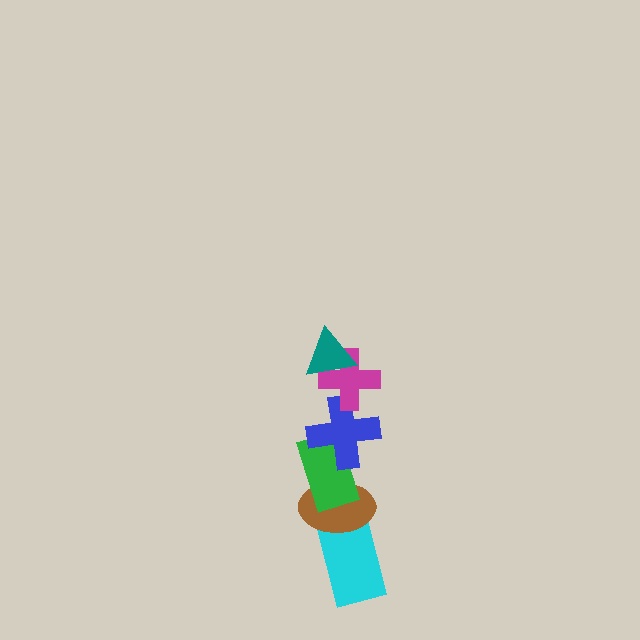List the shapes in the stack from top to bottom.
From top to bottom: the teal triangle, the magenta cross, the blue cross, the green rectangle, the brown ellipse, the cyan rectangle.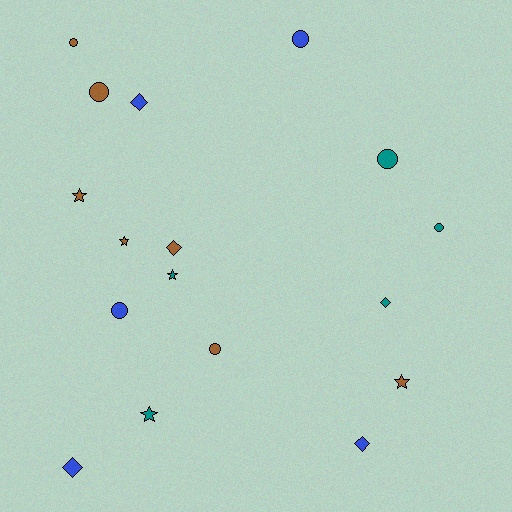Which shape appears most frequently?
Circle, with 7 objects.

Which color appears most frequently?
Brown, with 7 objects.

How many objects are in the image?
There are 17 objects.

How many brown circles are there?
There are 3 brown circles.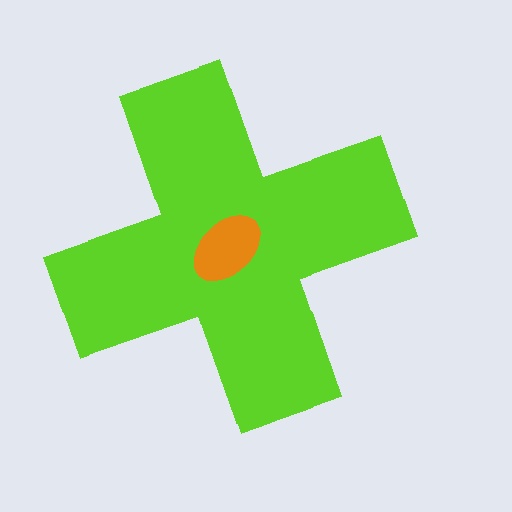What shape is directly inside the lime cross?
The orange ellipse.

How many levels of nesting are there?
2.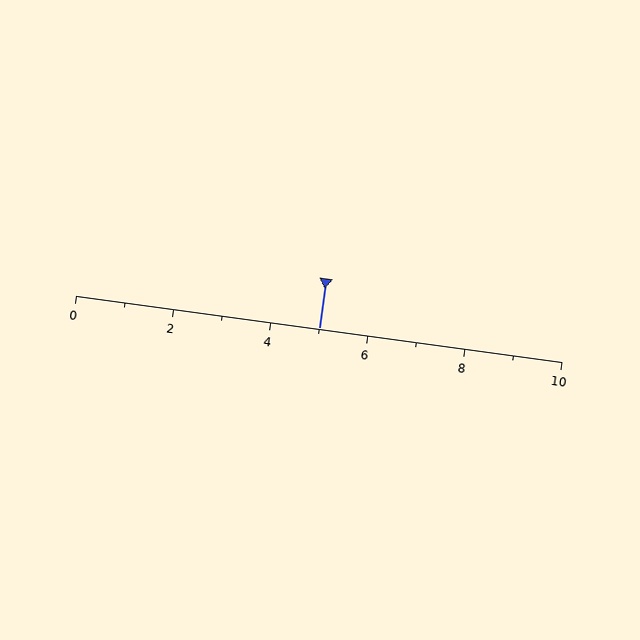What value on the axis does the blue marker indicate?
The marker indicates approximately 5.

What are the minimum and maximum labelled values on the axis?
The axis runs from 0 to 10.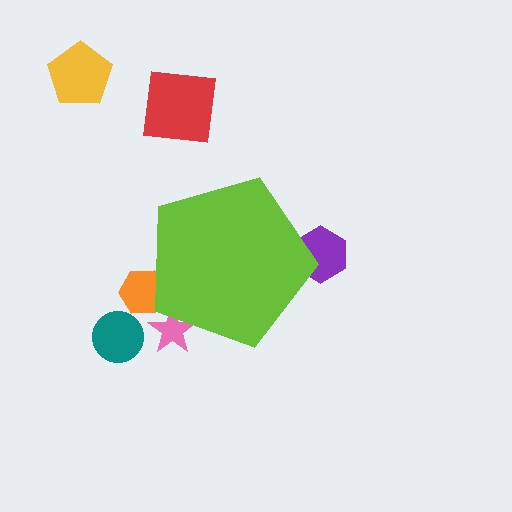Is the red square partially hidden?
No, the red square is fully visible.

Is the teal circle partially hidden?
No, the teal circle is fully visible.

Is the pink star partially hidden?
Yes, the pink star is partially hidden behind the lime pentagon.